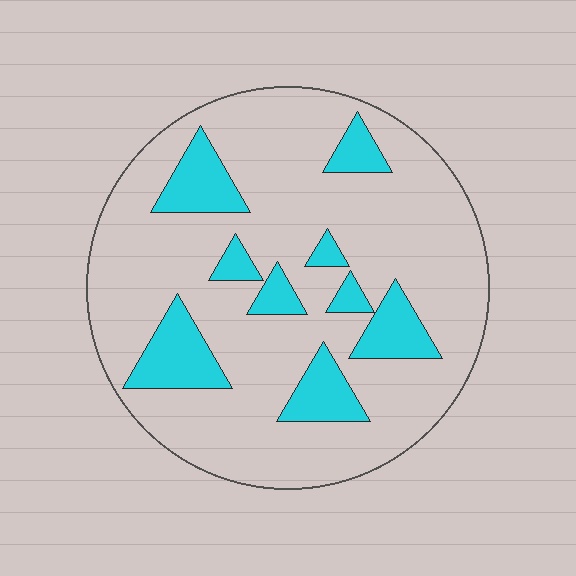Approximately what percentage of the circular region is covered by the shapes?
Approximately 20%.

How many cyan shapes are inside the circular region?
9.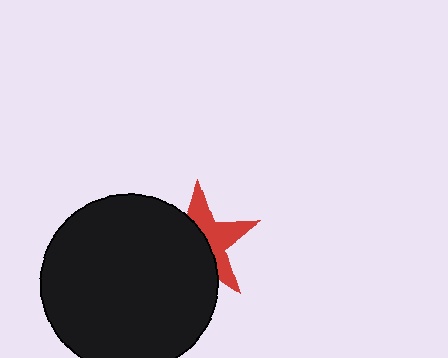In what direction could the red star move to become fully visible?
The red star could move right. That would shift it out from behind the black circle entirely.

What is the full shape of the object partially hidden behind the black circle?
The partially hidden object is a red star.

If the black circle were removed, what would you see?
You would see the complete red star.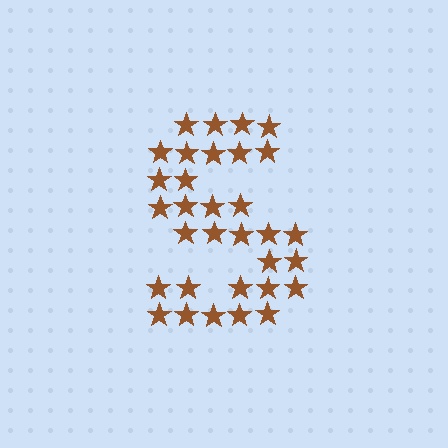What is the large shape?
The large shape is the letter S.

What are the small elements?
The small elements are stars.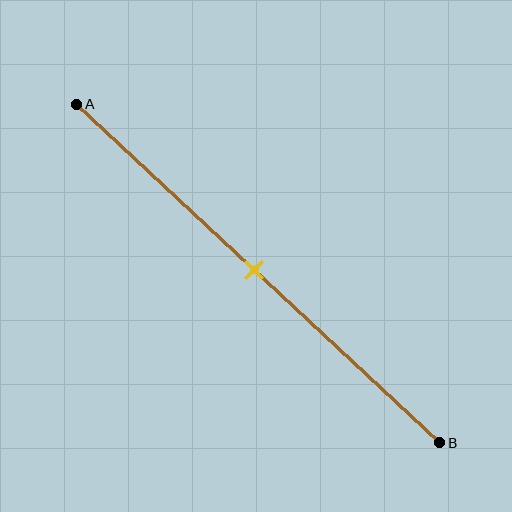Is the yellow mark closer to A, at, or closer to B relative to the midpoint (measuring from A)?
The yellow mark is approximately at the midpoint of segment AB.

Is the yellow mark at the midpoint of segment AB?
Yes, the mark is approximately at the midpoint.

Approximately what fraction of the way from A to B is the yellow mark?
The yellow mark is approximately 50% of the way from A to B.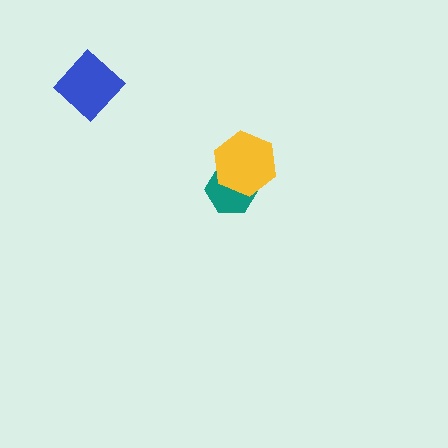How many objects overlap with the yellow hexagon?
1 object overlaps with the yellow hexagon.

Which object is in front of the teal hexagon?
The yellow hexagon is in front of the teal hexagon.